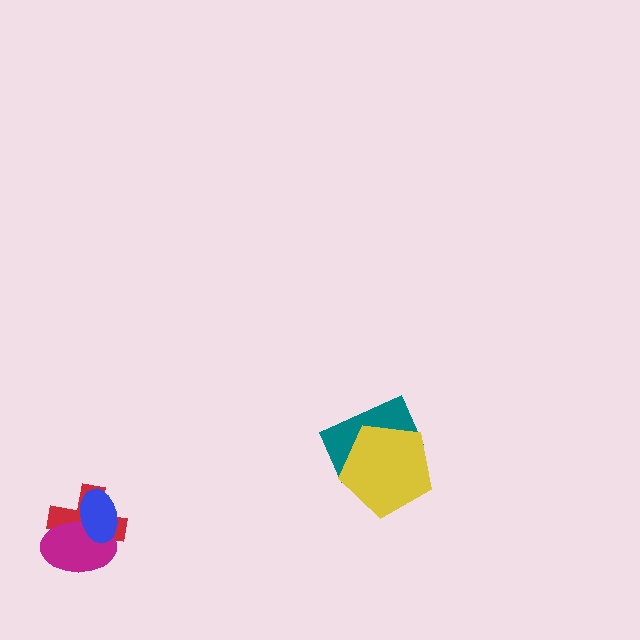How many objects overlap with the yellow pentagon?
1 object overlaps with the yellow pentagon.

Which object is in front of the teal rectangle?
The yellow pentagon is in front of the teal rectangle.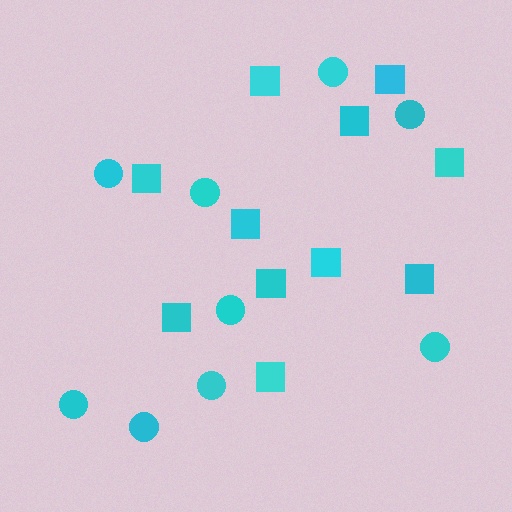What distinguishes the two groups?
There are 2 groups: one group of squares (11) and one group of circles (9).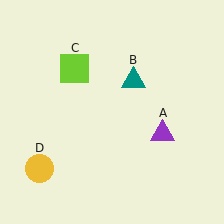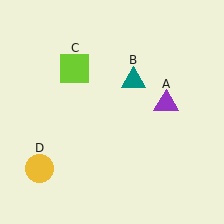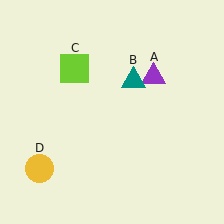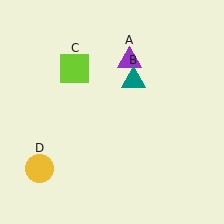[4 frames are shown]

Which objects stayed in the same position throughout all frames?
Teal triangle (object B) and lime square (object C) and yellow circle (object D) remained stationary.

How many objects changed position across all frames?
1 object changed position: purple triangle (object A).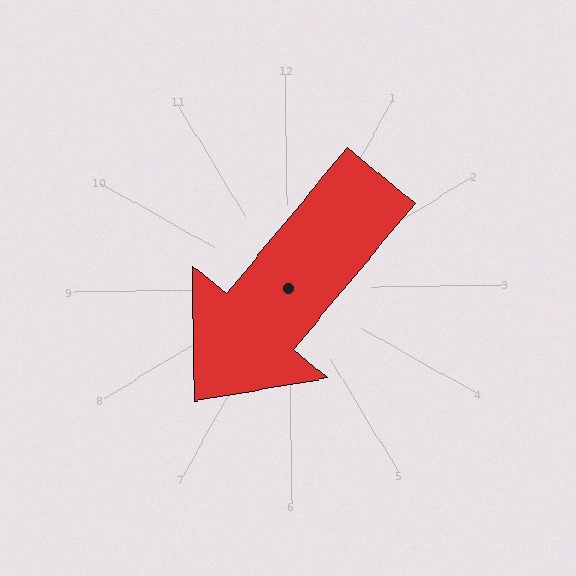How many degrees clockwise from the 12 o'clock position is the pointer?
Approximately 221 degrees.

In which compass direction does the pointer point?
Southwest.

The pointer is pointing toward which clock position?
Roughly 7 o'clock.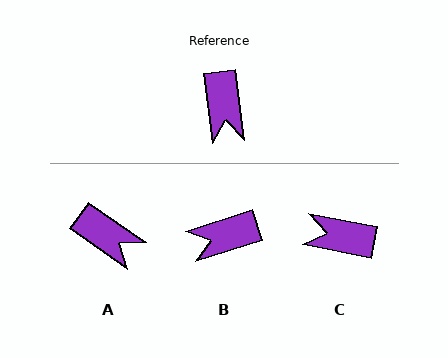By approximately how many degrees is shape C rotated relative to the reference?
Approximately 108 degrees clockwise.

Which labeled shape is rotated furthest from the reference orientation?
C, about 108 degrees away.